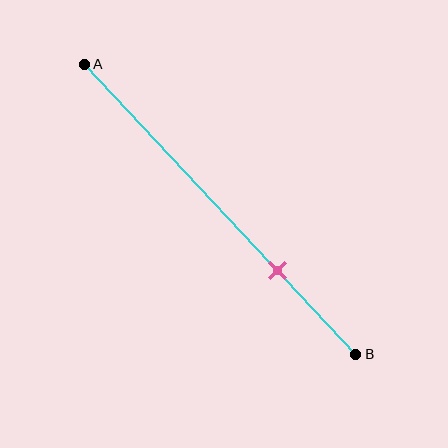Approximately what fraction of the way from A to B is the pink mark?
The pink mark is approximately 70% of the way from A to B.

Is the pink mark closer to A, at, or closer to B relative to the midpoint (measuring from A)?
The pink mark is closer to point B than the midpoint of segment AB.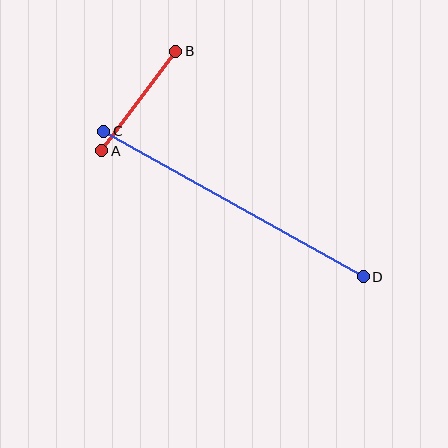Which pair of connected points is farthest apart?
Points C and D are farthest apart.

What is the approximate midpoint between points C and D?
The midpoint is at approximately (233, 204) pixels.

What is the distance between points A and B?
The distance is approximately 124 pixels.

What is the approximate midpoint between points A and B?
The midpoint is at approximately (139, 101) pixels.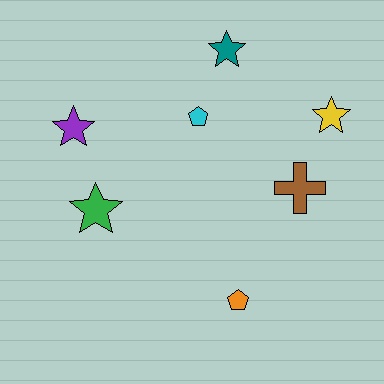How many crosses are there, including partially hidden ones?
There is 1 cross.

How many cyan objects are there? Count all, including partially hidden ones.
There is 1 cyan object.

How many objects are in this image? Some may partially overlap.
There are 7 objects.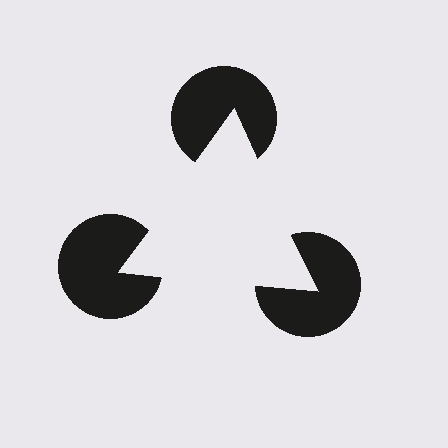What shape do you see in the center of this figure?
An illusory triangle — its edges are inferred from the aligned wedge cuts in the pac-man discs, not physically drawn.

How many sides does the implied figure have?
3 sides.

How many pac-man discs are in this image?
There are 3 — one at each vertex of the illusory triangle.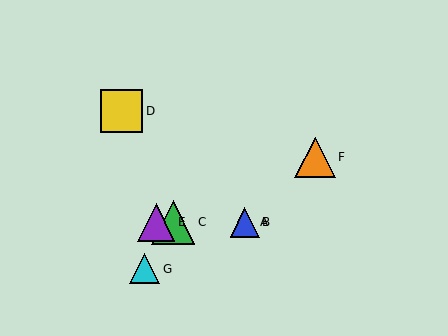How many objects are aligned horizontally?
4 objects (A, B, C, E) are aligned horizontally.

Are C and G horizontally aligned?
No, C is at y≈222 and G is at y≈269.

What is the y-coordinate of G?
Object G is at y≈269.